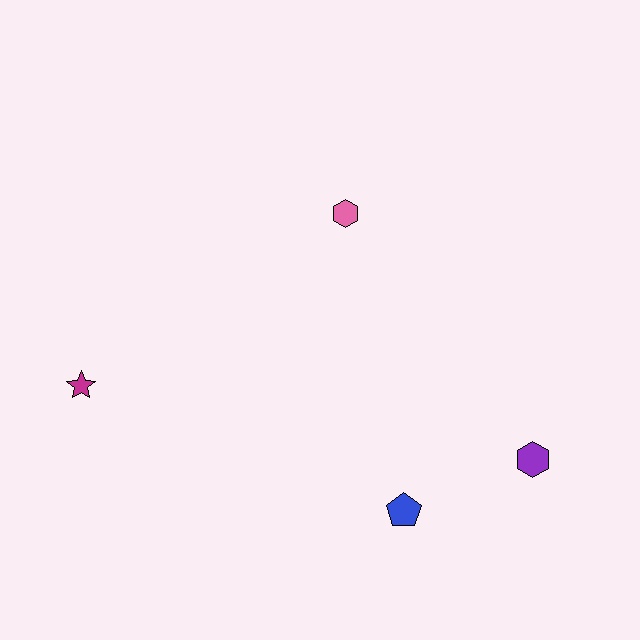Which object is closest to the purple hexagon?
The blue pentagon is closest to the purple hexagon.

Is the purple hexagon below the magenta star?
Yes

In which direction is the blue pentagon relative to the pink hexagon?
The blue pentagon is below the pink hexagon.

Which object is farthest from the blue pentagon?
The magenta star is farthest from the blue pentagon.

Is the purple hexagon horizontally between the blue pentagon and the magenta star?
No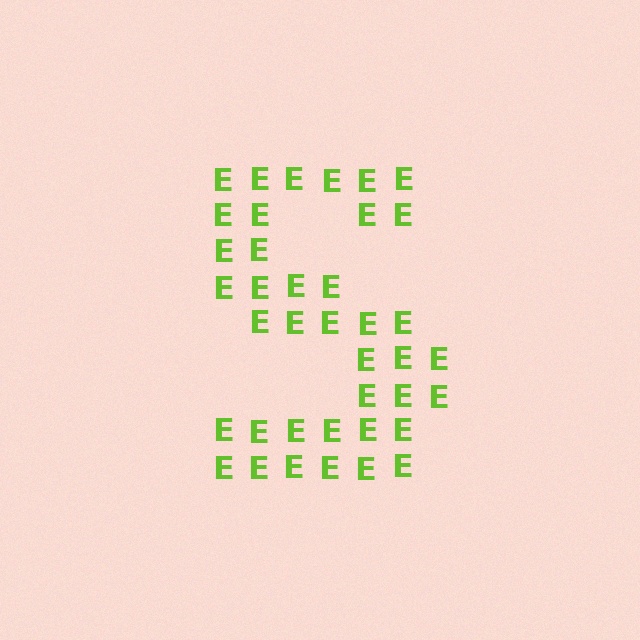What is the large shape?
The large shape is the letter S.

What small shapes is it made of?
It is made of small letter E's.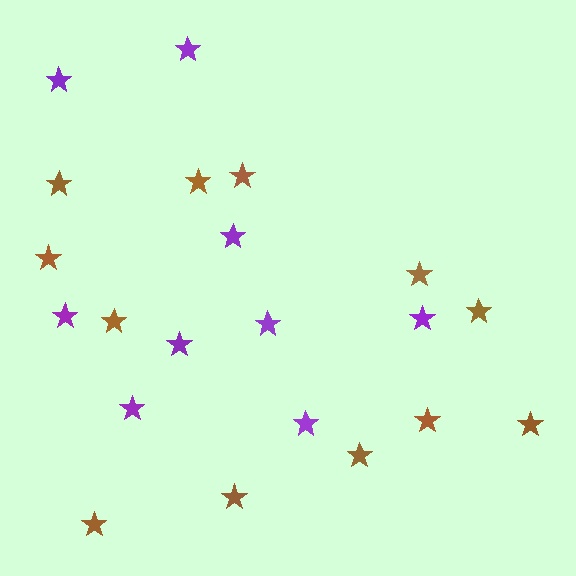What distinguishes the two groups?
There are 2 groups: one group of purple stars (9) and one group of brown stars (12).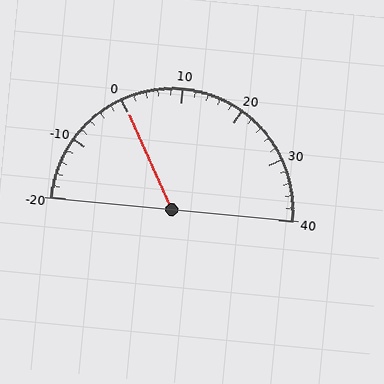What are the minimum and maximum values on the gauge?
The gauge ranges from -20 to 40.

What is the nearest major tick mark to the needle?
The nearest major tick mark is 0.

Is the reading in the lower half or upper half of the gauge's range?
The reading is in the lower half of the range (-20 to 40).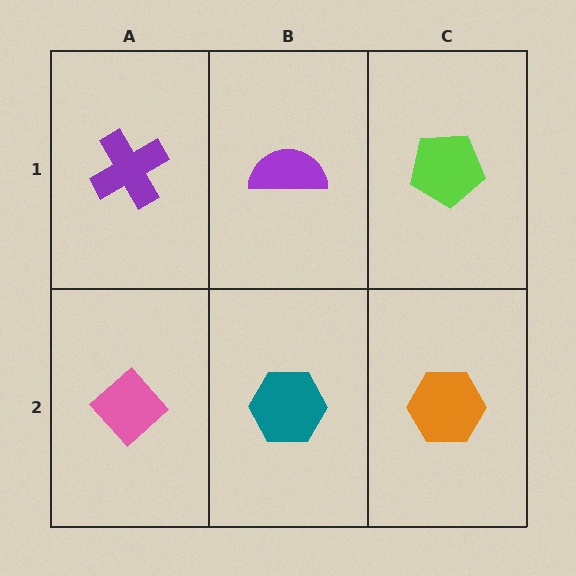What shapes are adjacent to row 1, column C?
An orange hexagon (row 2, column C), a purple semicircle (row 1, column B).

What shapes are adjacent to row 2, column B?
A purple semicircle (row 1, column B), a pink diamond (row 2, column A), an orange hexagon (row 2, column C).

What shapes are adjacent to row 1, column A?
A pink diamond (row 2, column A), a purple semicircle (row 1, column B).